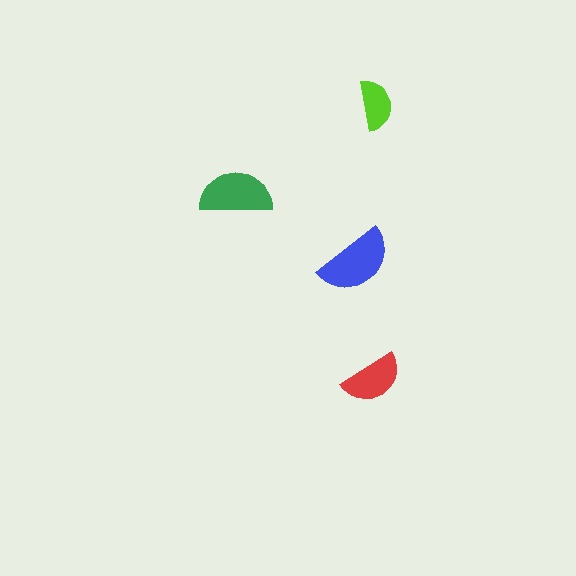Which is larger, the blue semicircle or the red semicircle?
The blue one.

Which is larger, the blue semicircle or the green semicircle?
The blue one.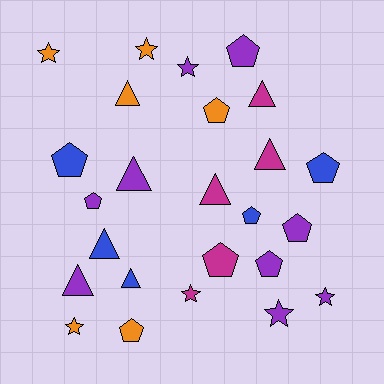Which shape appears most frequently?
Pentagon, with 10 objects.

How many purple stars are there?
There are 3 purple stars.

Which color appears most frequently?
Purple, with 9 objects.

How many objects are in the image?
There are 25 objects.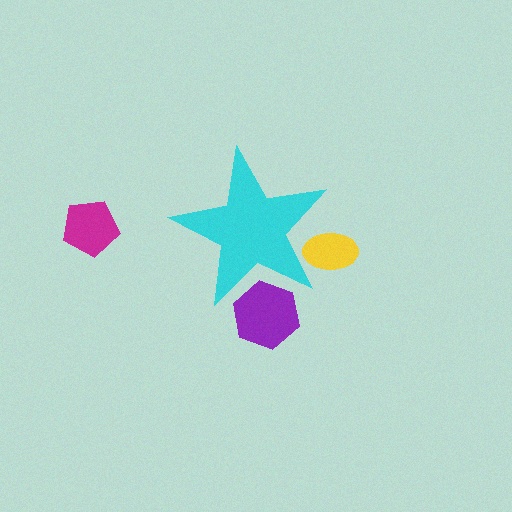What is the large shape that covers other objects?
A cyan star.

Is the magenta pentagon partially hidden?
No, the magenta pentagon is fully visible.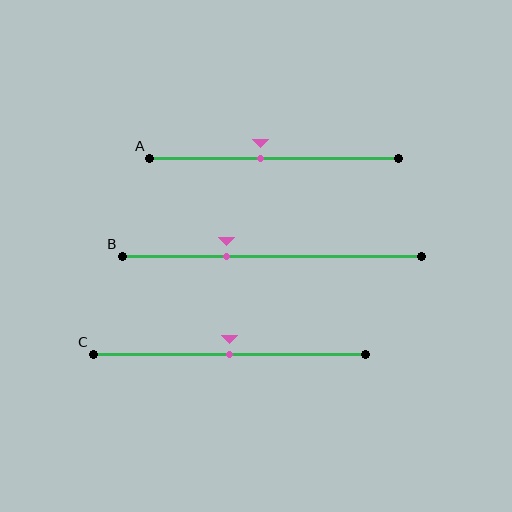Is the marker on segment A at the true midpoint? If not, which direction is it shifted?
No, the marker on segment A is shifted to the left by about 5% of the segment length.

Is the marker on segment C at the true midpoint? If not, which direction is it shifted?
Yes, the marker on segment C is at the true midpoint.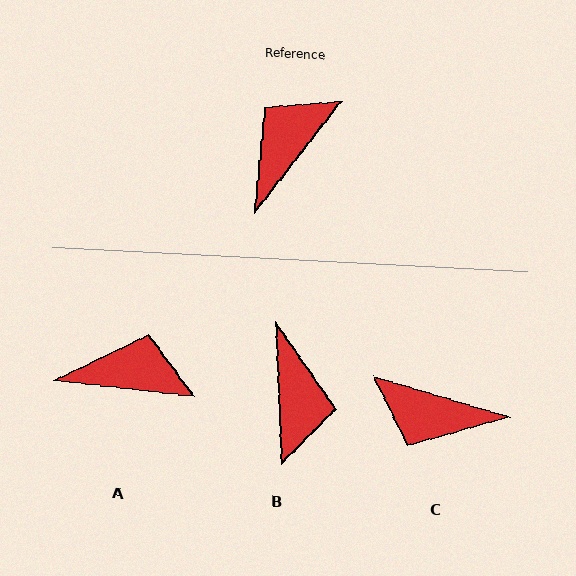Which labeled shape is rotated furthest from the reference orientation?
B, about 140 degrees away.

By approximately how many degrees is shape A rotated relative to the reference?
Approximately 58 degrees clockwise.